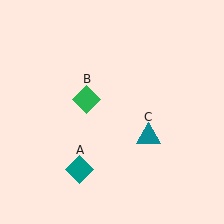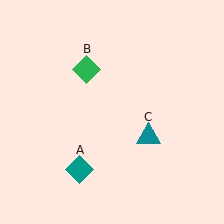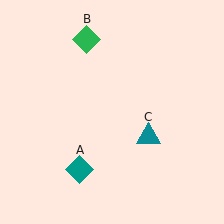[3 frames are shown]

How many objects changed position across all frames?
1 object changed position: green diamond (object B).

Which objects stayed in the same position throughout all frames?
Teal diamond (object A) and teal triangle (object C) remained stationary.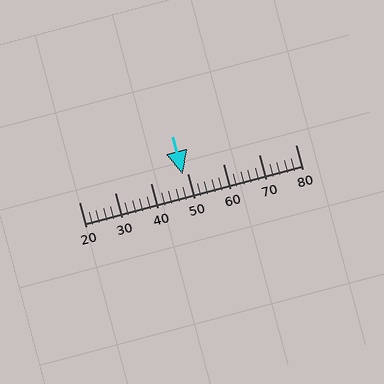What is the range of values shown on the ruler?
The ruler shows values from 20 to 80.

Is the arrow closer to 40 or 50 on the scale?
The arrow is closer to 50.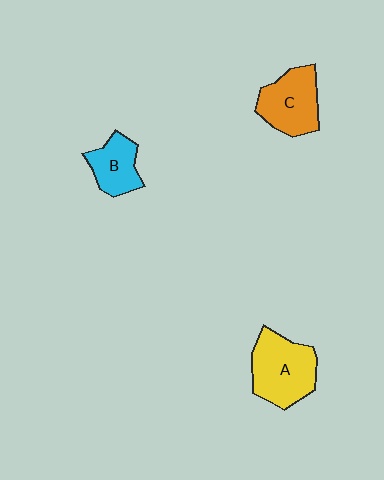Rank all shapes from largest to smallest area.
From largest to smallest: A (yellow), C (orange), B (cyan).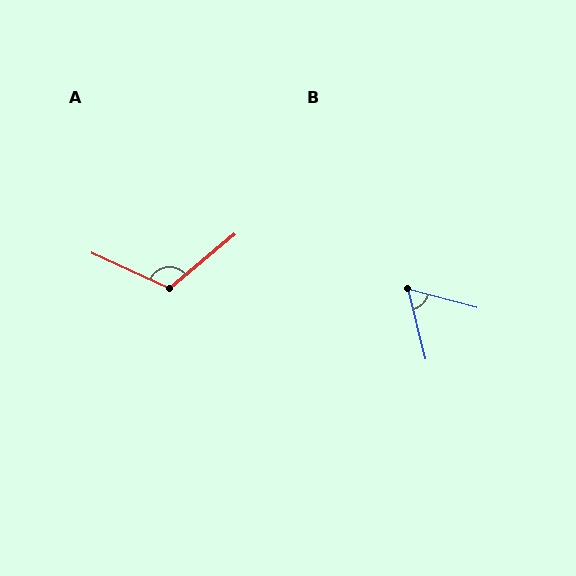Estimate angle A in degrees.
Approximately 116 degrees.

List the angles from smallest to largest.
B (61°), A (116°).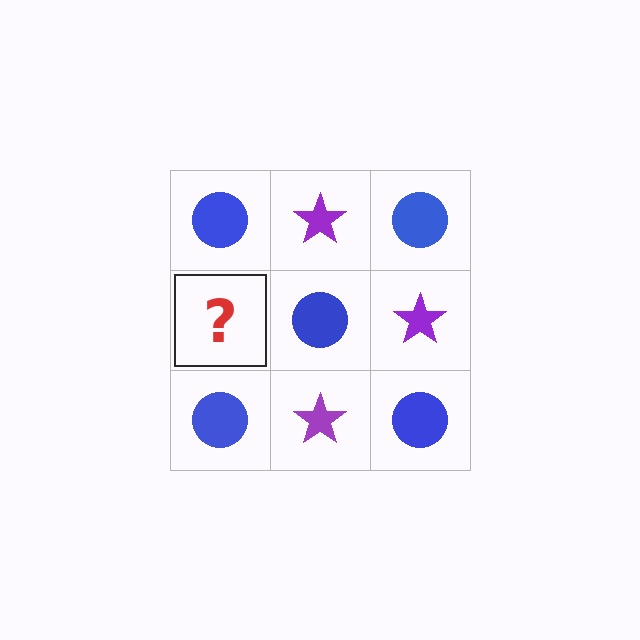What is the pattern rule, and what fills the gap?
The rule is that it alternates blue circle and purple star in a checkerboard pattern. The gap should be filled with a purple star.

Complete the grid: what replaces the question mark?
The question mark should be replaced with a purple star.